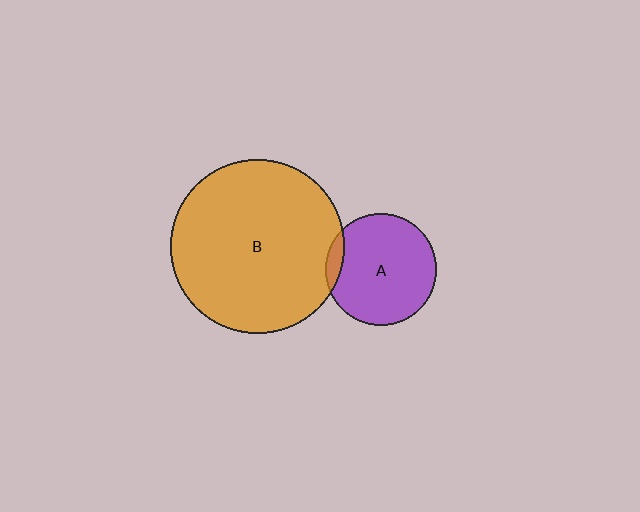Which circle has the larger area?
Circle B (orange).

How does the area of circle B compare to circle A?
Approximately 2.4 times.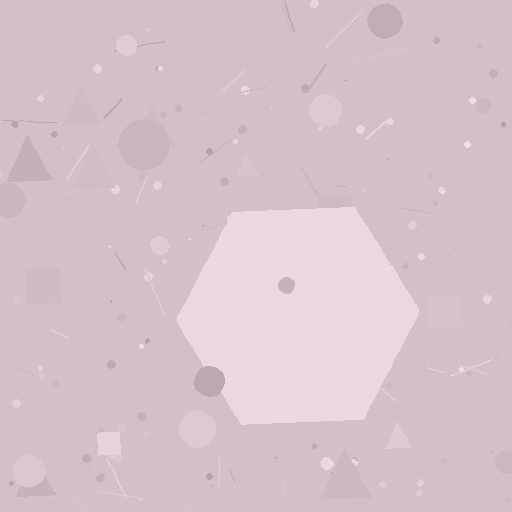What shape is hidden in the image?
A hexagon is hidden in the image.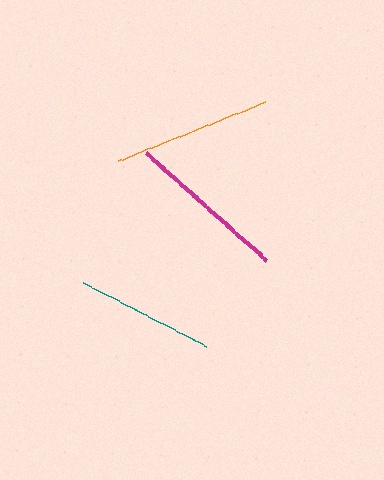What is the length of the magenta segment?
The magenta segment is approximately 161 pixels long.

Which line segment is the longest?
The magenta line is the longest at approximately 161 pixels.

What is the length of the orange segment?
The orange segment is approximately 158 pixels long.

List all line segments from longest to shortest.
From longest to shortest: magenta, orange, teal.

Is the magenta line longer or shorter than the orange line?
The magenta line is longer than the orange line.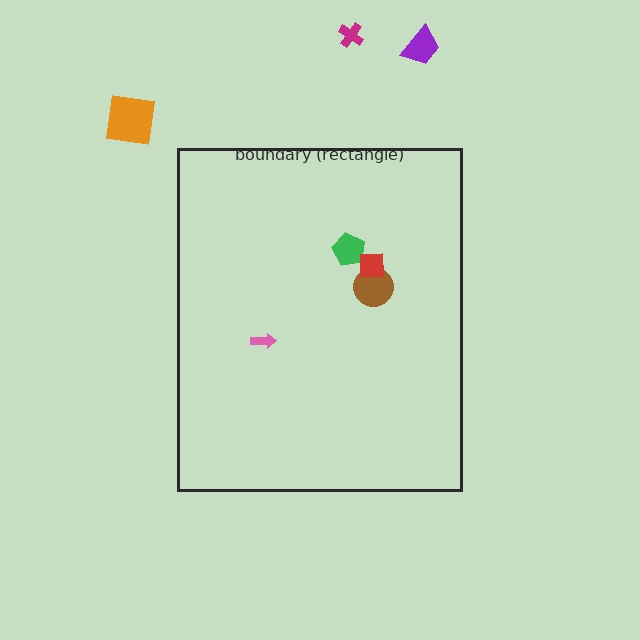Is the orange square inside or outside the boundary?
Outside.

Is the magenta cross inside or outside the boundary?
Outside.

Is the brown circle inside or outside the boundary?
Inside.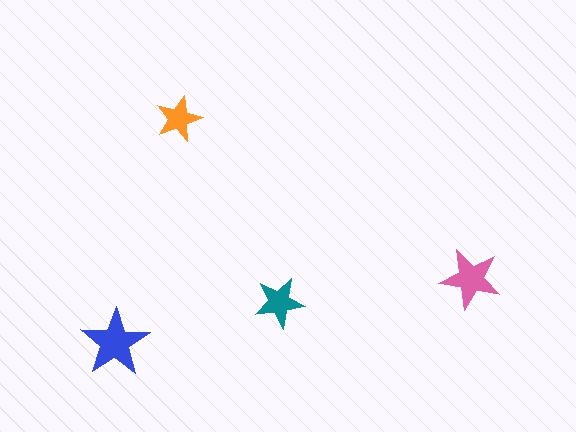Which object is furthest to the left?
The blue star is leftmost.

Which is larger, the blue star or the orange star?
The blue one.